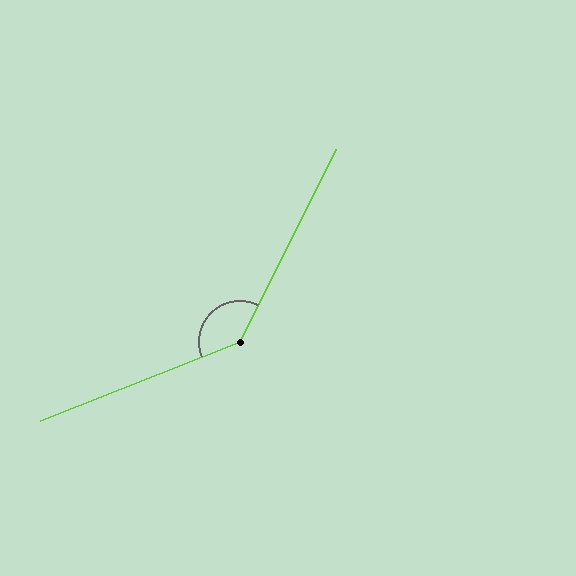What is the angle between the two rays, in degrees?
Approximately 138 degrees.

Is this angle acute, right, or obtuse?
It is obtuse.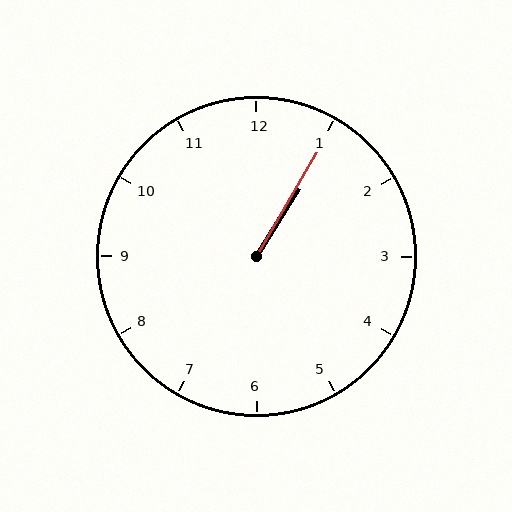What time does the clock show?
1:05.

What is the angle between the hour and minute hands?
Approximately 2 degrees.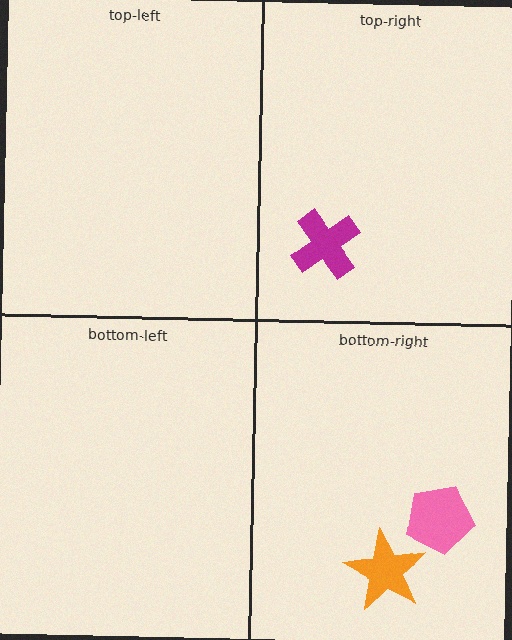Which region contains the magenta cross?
The top-right region.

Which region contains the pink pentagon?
The bottom-right region.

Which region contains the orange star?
The bottom-right region.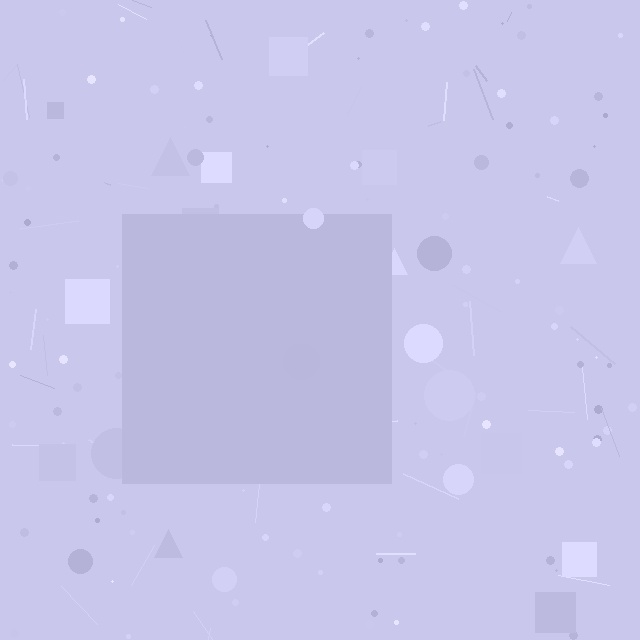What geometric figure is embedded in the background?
A square is embedded in the background.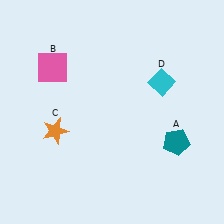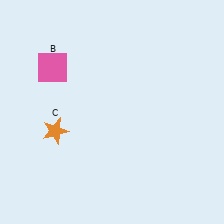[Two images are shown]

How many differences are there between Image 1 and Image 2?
There are 2 differences between the two images.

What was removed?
The teal pentagon (A), the cyan diamond (D) were removed in Image 2.